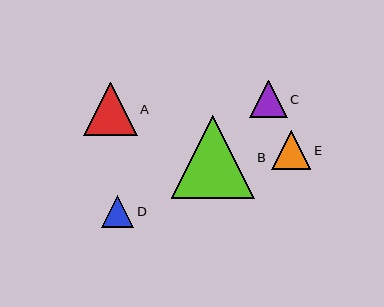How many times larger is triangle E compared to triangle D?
Triangle E is approximately 1.2 times the size of triangle D.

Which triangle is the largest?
Triangle B is the largest with a size of approximately 83 pixels.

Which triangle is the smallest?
Triangle D is the smallest with a size of approximately 32 pixels.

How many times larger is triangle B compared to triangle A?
Triangle B is approximately 1.6 times the size of triangle A.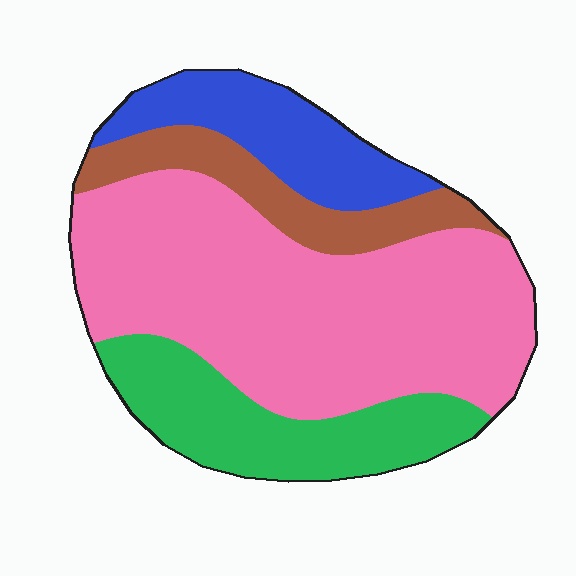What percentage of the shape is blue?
Blue takes up about one sixth (1/6) of the shape.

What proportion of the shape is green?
Green takes up about one fifth (1/5) of the shape.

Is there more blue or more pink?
Pink.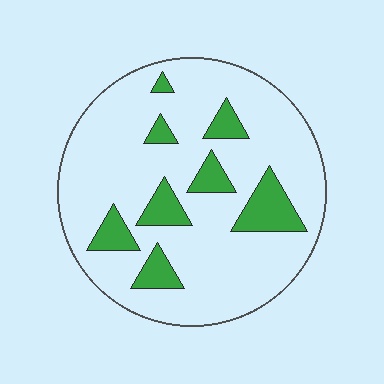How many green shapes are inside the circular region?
8.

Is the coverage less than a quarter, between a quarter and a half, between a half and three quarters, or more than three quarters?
Less than a quarter.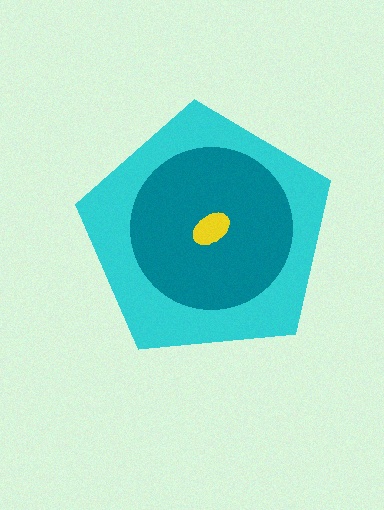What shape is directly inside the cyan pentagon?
The teal circle.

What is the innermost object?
The yellow ellipse.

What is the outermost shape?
The cyan pentagon.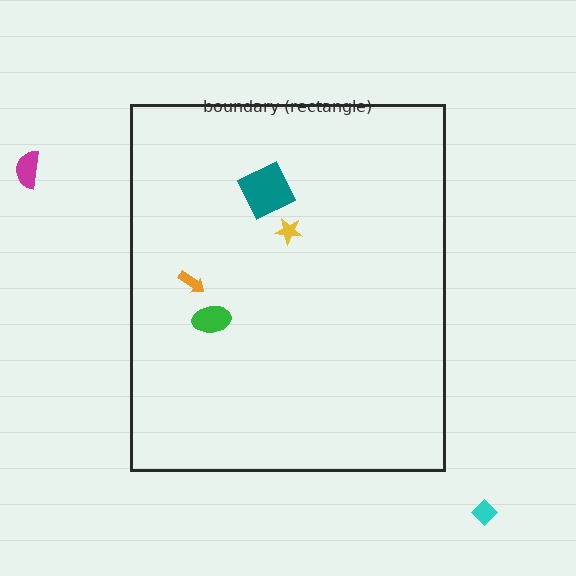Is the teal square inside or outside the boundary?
Inside.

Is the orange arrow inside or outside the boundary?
Inside.